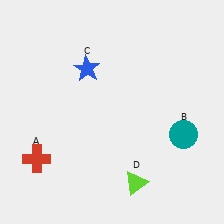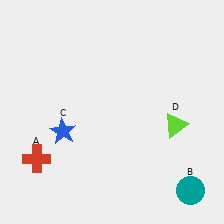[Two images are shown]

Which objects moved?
The objects that moved are: the teal circle (B), the blue star (C), the lime triangle (D).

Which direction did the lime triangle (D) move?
The lime triangle (D) moved up.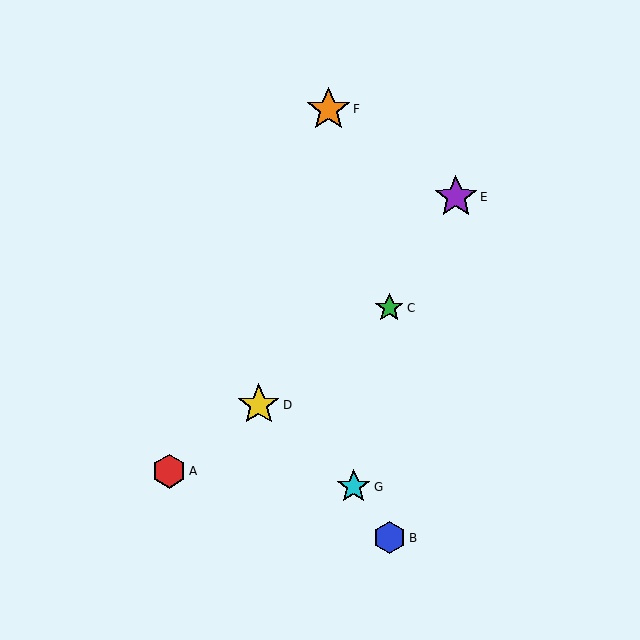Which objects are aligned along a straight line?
Objects A, C, D are aligned along a straight line.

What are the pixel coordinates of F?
Object F is at (328, 109).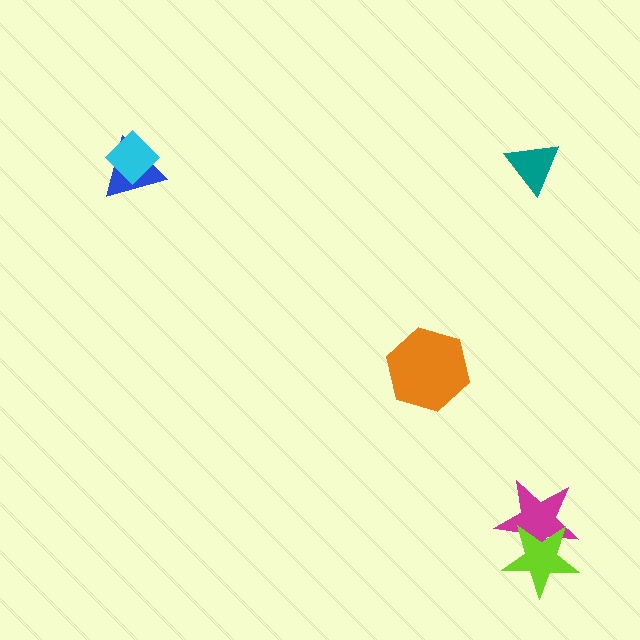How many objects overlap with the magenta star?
1 object overlaps with the magenta star.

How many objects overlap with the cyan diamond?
1 object overlaps with the cyan diamond.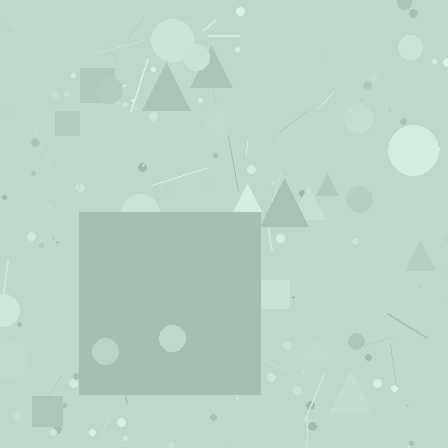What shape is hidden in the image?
A square is hidden in the image.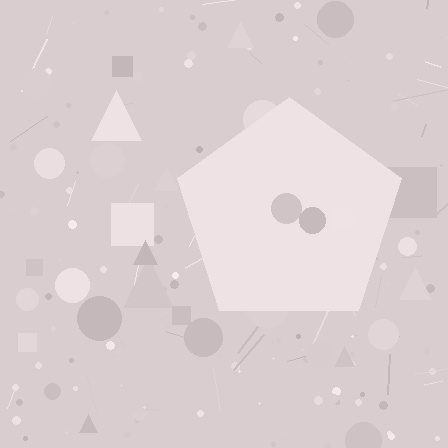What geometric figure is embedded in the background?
A pentagon is embedded in the background.